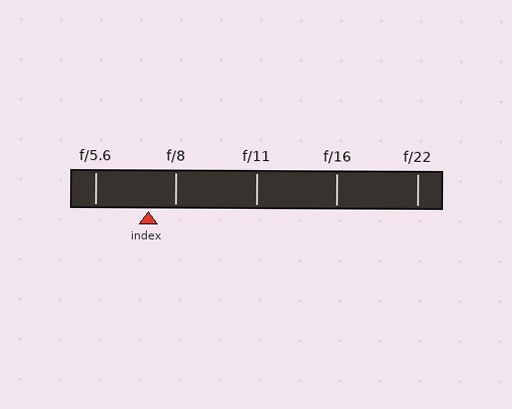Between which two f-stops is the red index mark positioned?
The index mark is between f/5.6 and f/8.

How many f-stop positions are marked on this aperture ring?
There are 5 f-stop positions marked.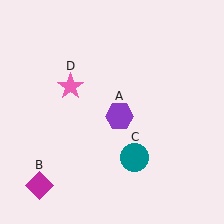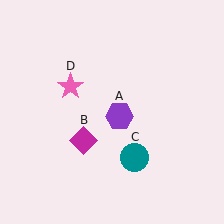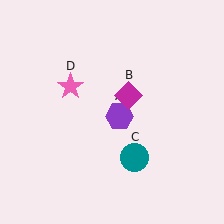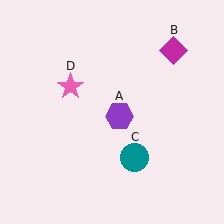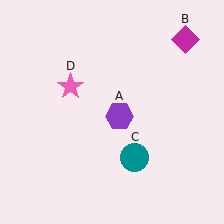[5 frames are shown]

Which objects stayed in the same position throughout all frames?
Purple hexagon (object A) and teal circle (object C) and pink star (object D) remained stationary.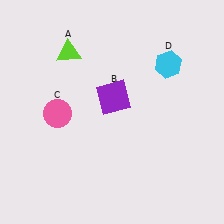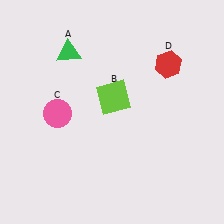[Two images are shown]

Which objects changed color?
A changed from lime to green. B changed from purple to lime. D changed from cyan to red.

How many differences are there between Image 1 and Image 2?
There are 3 differences between the two images.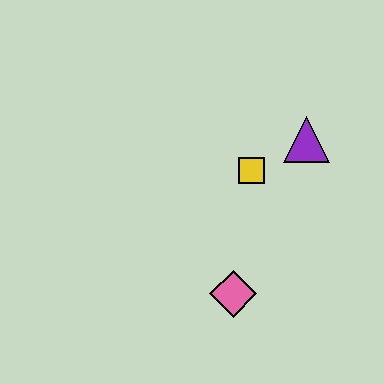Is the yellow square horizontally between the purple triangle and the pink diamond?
Yes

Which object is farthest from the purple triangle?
The pink diamond is farthest from the purple triangle.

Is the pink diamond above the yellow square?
No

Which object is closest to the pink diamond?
The yellow square is closest to the pink diamond.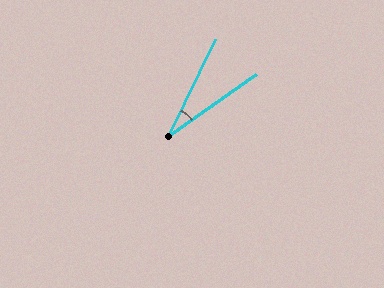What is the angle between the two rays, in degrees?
Approximately 29 degrees.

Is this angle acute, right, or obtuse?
It is acute.